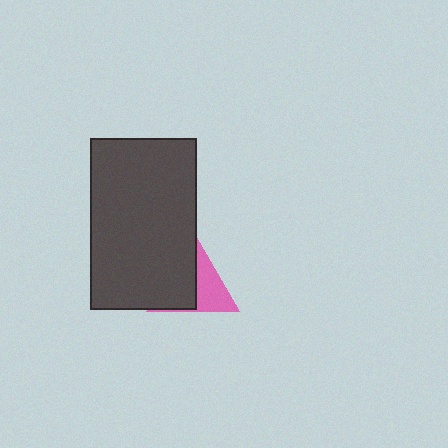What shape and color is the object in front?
The object in front is a dark gray rectangle.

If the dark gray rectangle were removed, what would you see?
You would see the complete pink triangle.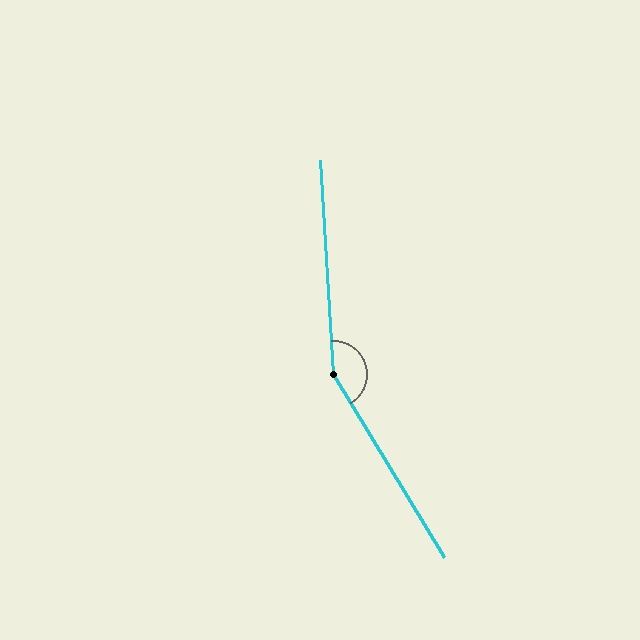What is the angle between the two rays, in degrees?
Approximately 152 degrees.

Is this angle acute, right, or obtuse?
It is obtuse.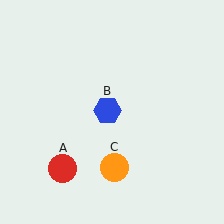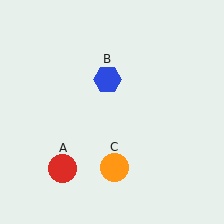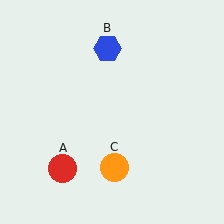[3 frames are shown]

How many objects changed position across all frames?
1 object changed position: blue hexagon (object B).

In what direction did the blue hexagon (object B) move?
The blue hexagon (object B) moved up.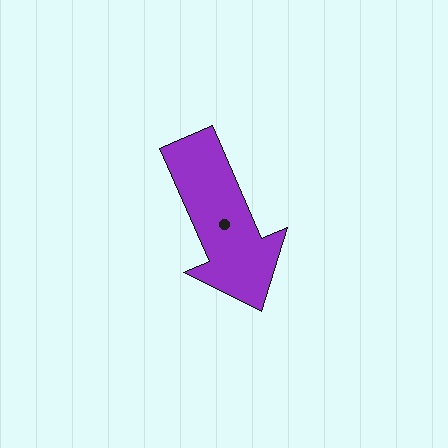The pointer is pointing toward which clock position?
Roughly 5 o'clock.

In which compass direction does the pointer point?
Southeast.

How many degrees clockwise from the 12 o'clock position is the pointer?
Approximately 157 degrees.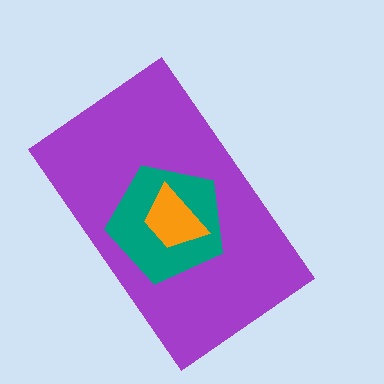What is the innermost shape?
The orange trapezoid.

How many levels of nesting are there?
3.